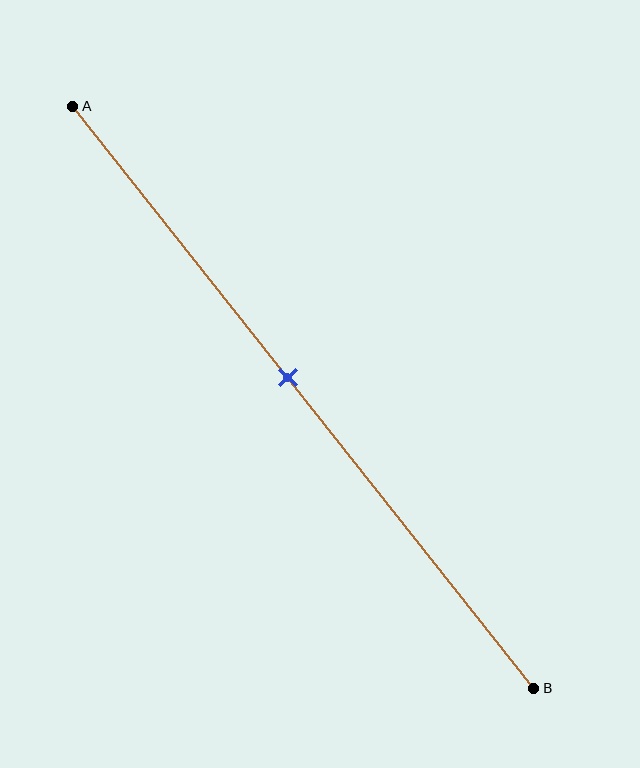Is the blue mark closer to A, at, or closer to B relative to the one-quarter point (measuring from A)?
The blue mark is closer to point B than the one-quarter point of segment AB.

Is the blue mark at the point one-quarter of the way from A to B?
No, the mark is at about 45% from A, not at the 25% one-quarter point.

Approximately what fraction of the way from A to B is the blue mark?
The blue mark is approximately 45% of the way from A to B.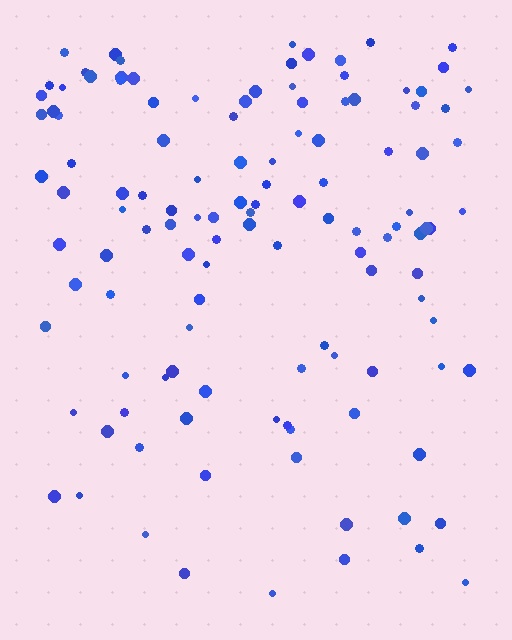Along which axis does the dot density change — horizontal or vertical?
Vertical.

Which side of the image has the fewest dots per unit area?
The bottom.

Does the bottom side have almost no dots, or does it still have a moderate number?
Still a moderate number, just noticeably fewer than the top.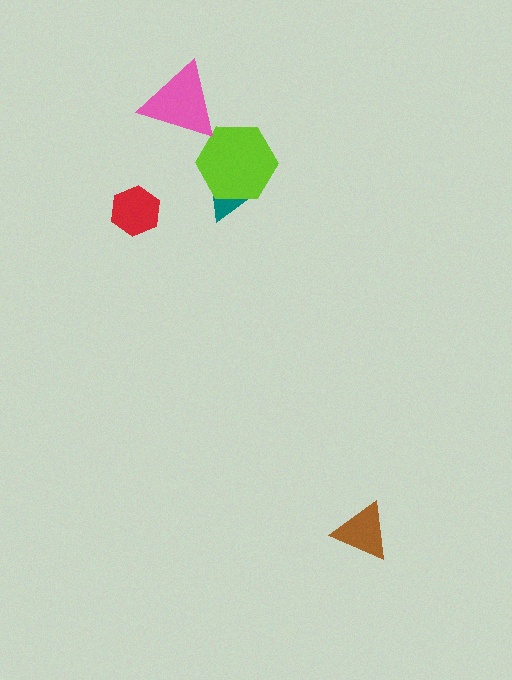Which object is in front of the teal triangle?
The lime hexagon is in front of the teal triangle.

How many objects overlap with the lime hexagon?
1 object overlaps with the lime hexagon.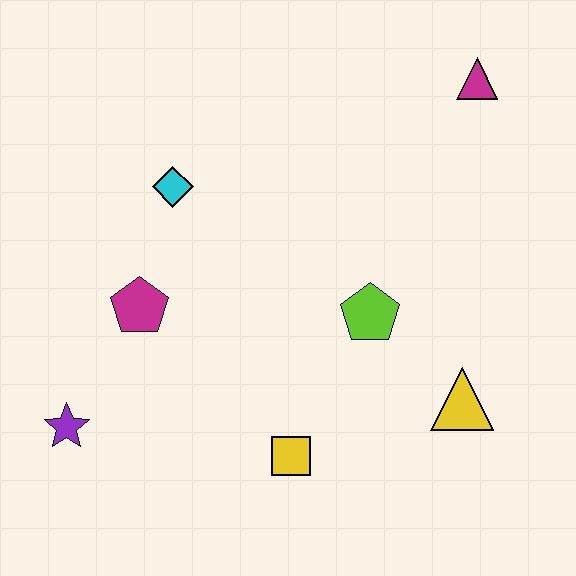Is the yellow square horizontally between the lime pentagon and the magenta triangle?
No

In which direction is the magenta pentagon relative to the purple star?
The magenta pentagon is above the purple star.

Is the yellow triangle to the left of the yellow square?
No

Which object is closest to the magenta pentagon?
The cyan diamond is closest to the magenta pentagon.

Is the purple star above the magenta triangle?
No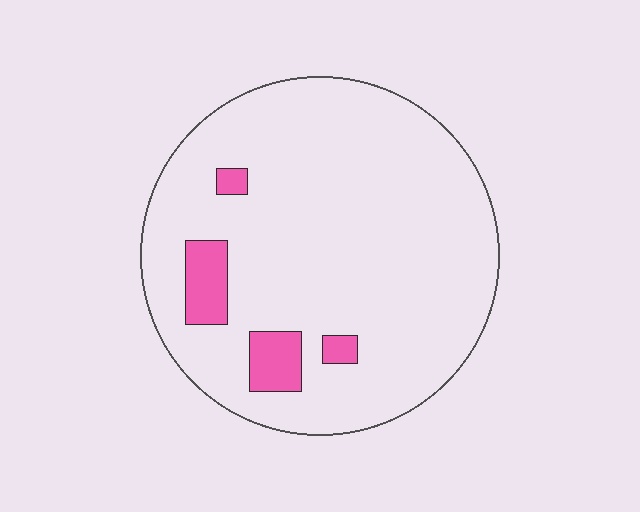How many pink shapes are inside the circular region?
4.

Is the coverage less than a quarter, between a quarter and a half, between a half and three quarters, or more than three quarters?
Less than a quarter.